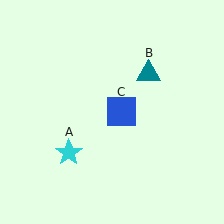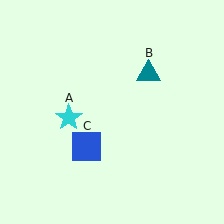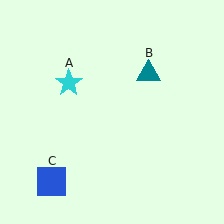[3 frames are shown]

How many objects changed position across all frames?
2 objects changed position: cyan star (object A), blue square (object C).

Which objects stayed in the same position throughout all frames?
Teal triangle (object B) remained stationary.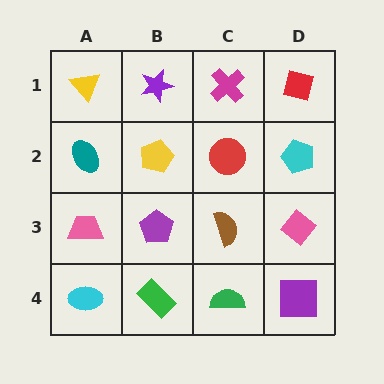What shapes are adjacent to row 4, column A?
A pink trapezoid (row 3, column A), a green rectangle (row 4, column B).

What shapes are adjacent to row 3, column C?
A red circle (row 2, column C), a green semicircle (row 4, column C), a purple pentagon (row 3, column B), a pink diamond (row 3, column D).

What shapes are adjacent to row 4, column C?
A brown semicircle (row 3, column C), a green rectangle (row 4, column B), a purple square (row 4, column D).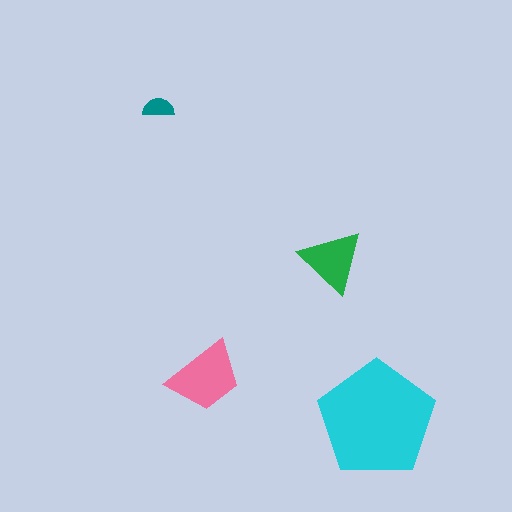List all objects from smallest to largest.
The teal semicircle, the green triangle, the pink trapezoid, the cyan pentagon.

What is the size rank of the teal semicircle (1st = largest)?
4th.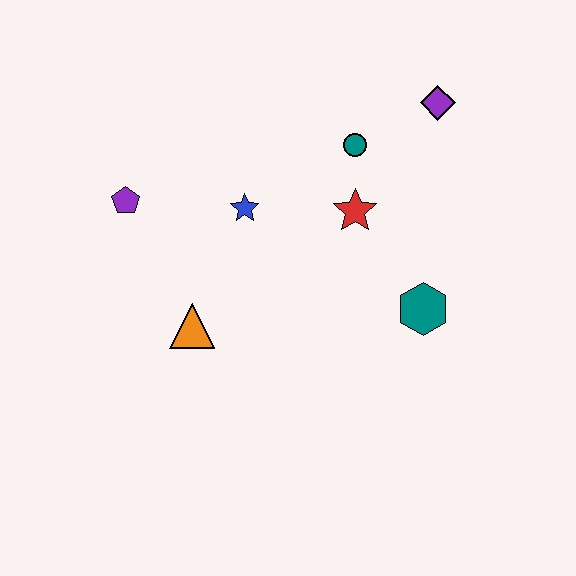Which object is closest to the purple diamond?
The teal circle is closest to the purple diamond.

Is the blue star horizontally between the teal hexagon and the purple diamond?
No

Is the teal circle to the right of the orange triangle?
Yes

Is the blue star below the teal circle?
Yes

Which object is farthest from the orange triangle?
The purple diamond is farthest from the orange triangle.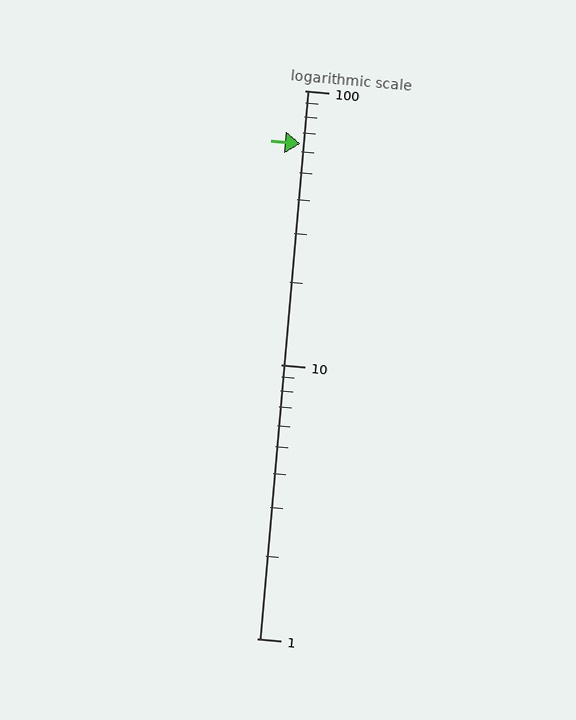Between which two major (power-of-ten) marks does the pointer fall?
The pointer is between 10 and 100.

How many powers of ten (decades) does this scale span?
The scale spans 2 decades, from 1 to 100.